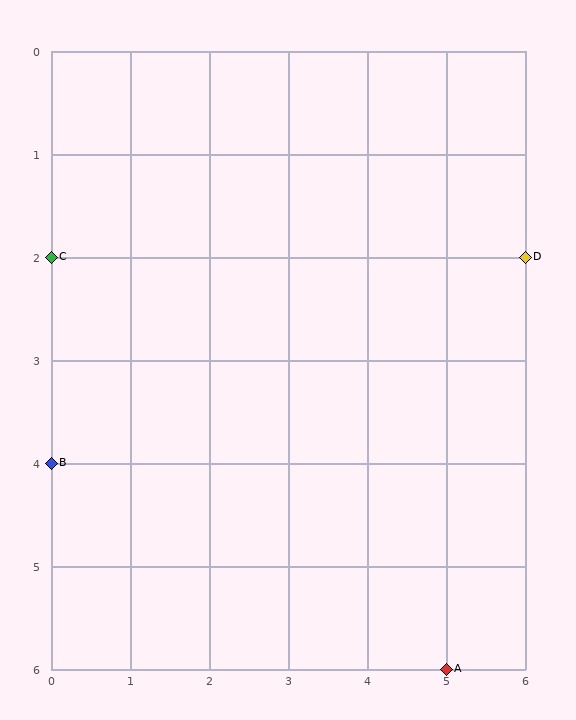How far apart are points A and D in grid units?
Points A and D are 1 column and 4 rows apart (about 4.1 grid units diagonally).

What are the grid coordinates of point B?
Point B is at grid coordinates (0, 4).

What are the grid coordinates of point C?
Point C is at grid coordinates (0, 2).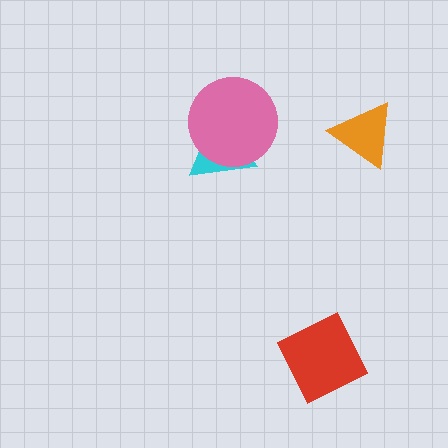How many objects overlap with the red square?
0 objects overlap with the red square.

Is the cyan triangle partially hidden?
Yes, it is partially covered by another shape.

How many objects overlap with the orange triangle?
0 objects overlap with the orange triangle.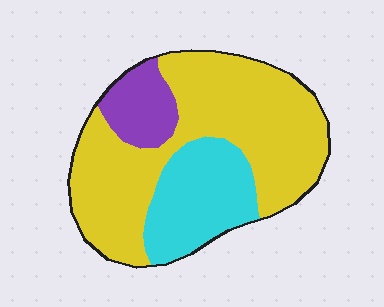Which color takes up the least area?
Purple, at roughly 10%.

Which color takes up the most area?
Yellow, at roughly 65%.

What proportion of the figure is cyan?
Cyan takes up about one quarter (1/4) of the figure.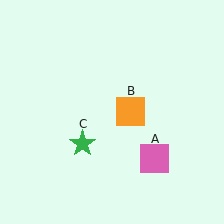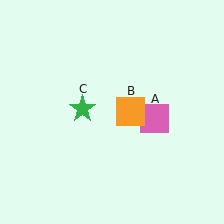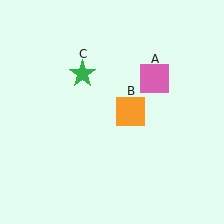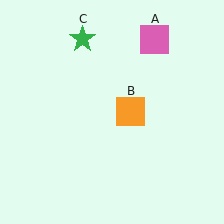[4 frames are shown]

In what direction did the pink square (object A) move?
The pink square (object A) moved up.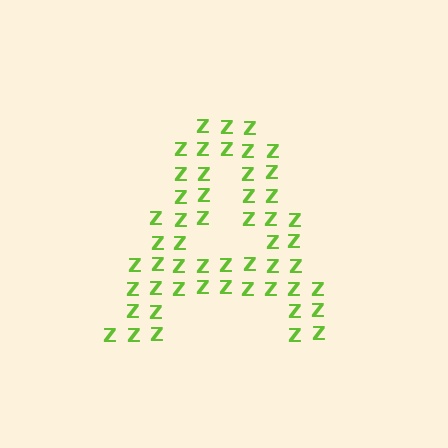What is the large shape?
The large shape is the letter A.